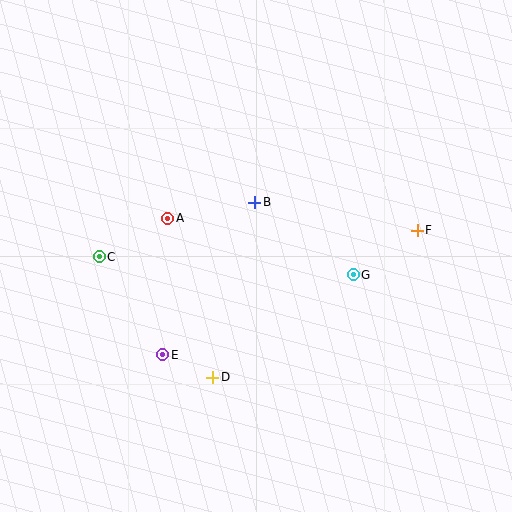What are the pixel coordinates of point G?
Point G is at (353, 275).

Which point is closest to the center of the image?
Point B at (255, 202) is closest to the center.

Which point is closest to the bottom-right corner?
Point G is closest to the bottom-right corner.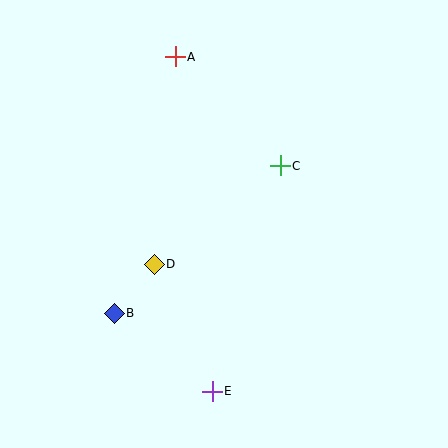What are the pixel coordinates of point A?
Point A is at (175, 57).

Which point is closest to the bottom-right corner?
Point E is closest to the bottom-right corner.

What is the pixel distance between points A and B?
The distance between A and B is 263 pixels.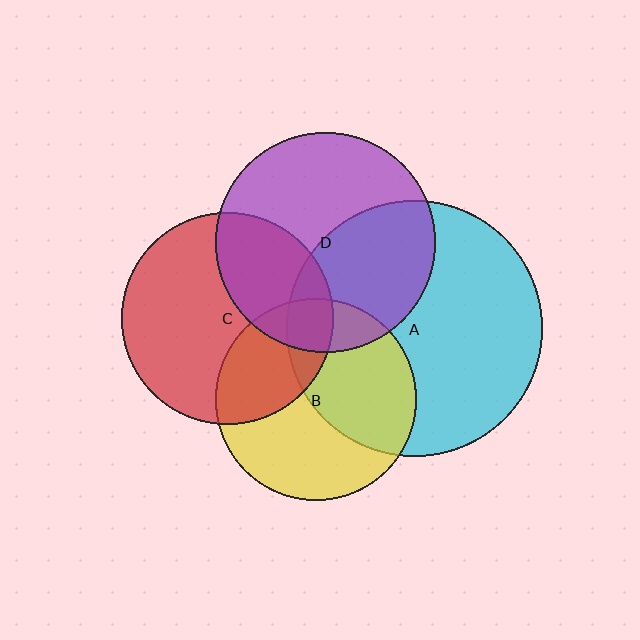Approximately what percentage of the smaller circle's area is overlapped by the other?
Approximately 45%.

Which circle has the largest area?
Circle A (cyan).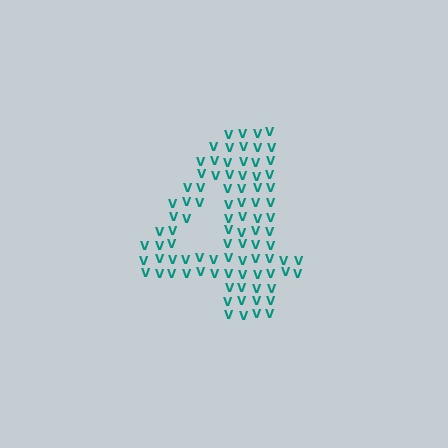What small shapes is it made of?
It is made of small letter V's.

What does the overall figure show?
The overall figure shows the digit 4.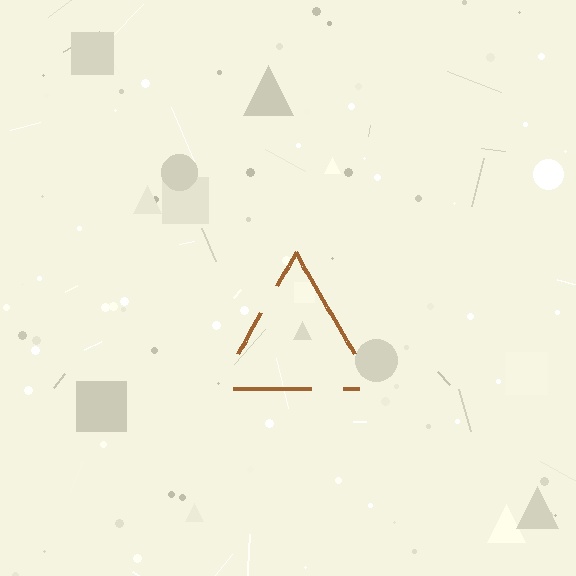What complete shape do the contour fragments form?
The contour fragments form a triangle.